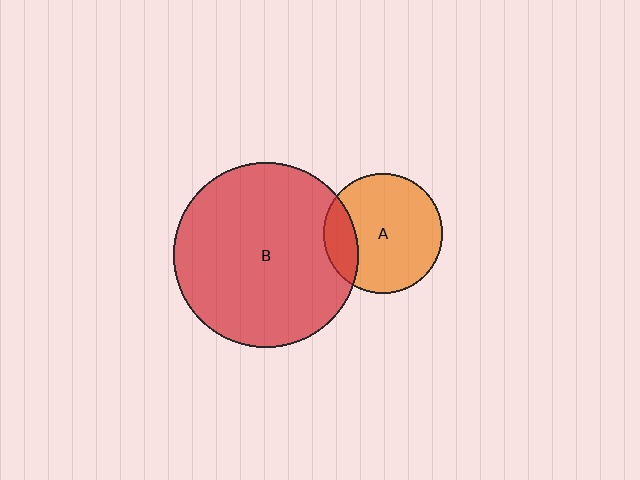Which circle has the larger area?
Circle B (red).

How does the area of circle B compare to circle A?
Approximately 2.4 times.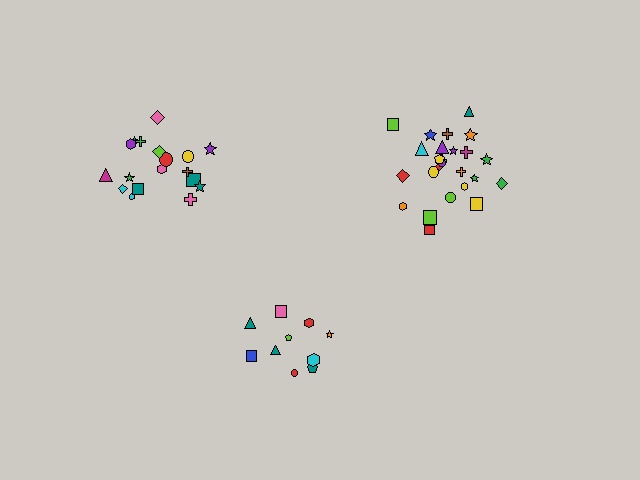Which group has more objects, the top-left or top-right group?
The top-right group.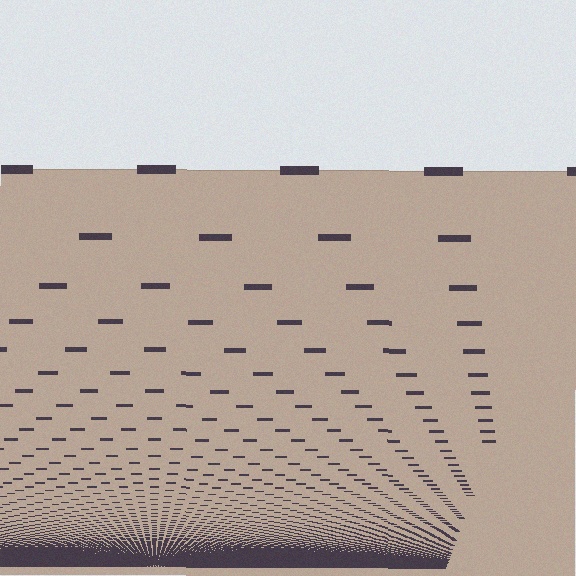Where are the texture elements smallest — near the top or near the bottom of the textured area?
Near the bottom.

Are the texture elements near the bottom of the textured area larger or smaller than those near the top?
Smaller. The gradient is inverted — elements near the bottom are smaller and denser.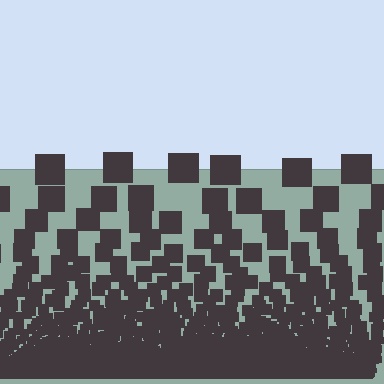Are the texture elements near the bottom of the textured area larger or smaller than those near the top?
Smaller. The gradient is inverted — elements near the bottom are smaller and denser.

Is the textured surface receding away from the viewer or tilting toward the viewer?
The surface appears to tilt toward the viewer. Texture elements get larger and sparser toward the top.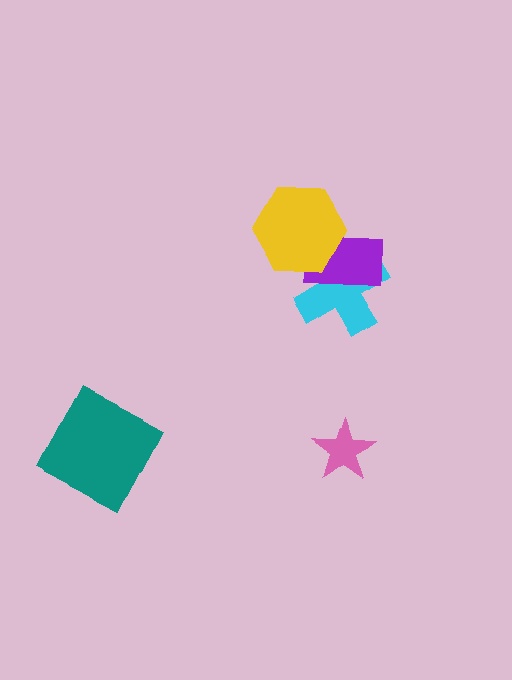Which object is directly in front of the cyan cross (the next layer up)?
The purple rectangle is directly in front of the cyan cross.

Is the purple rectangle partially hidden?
Yes, it is partially covered by another shape.